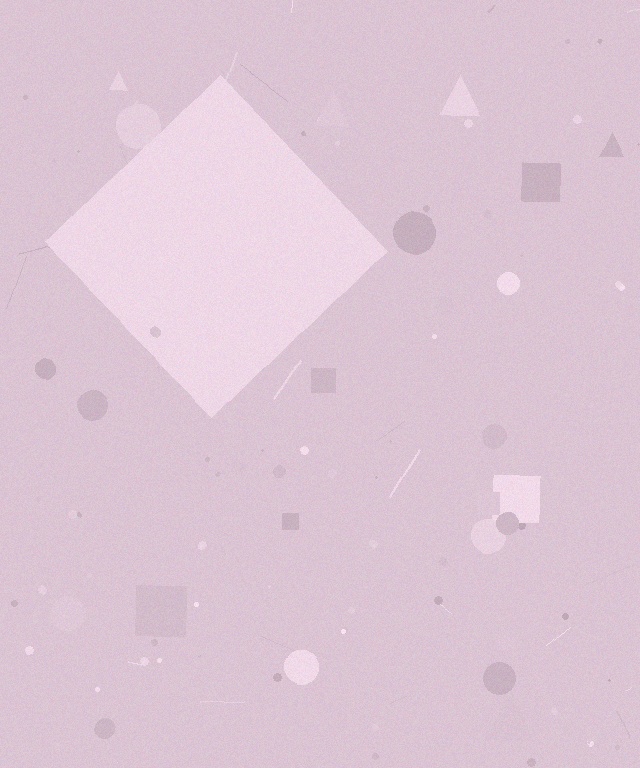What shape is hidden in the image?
A diamond is hidden in the image.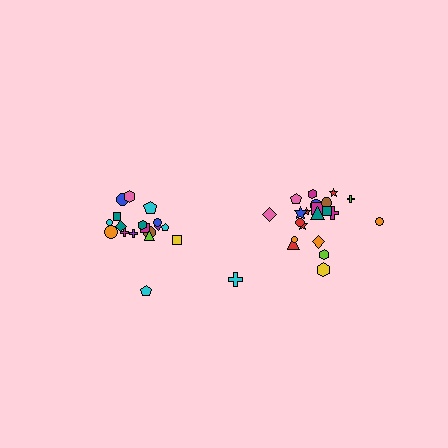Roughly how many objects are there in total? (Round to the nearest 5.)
Roughly 40 objects in total.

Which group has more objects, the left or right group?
The right group.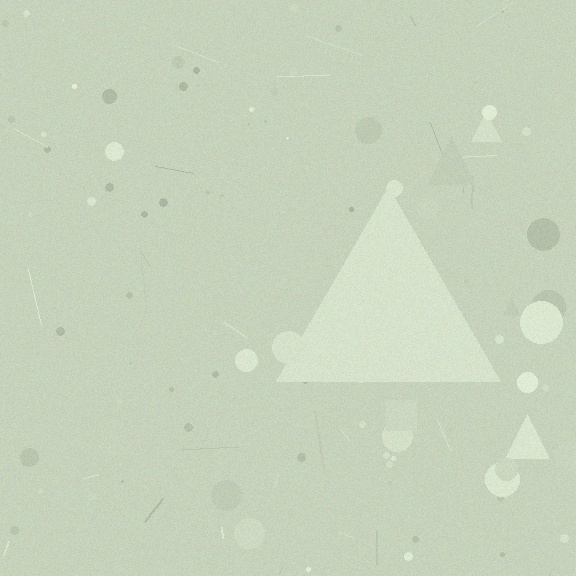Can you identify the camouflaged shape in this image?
The camouflaged shape is a triangle.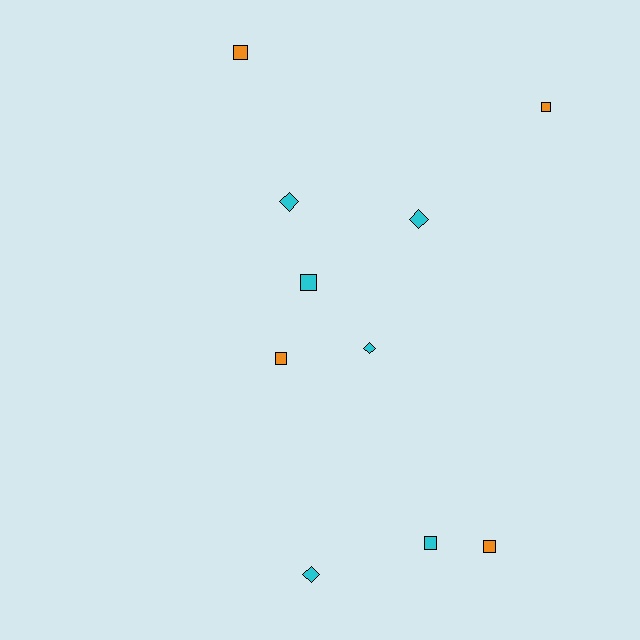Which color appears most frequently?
Cyan, with 6 objects.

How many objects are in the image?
There are 10 objects.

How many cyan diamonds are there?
There are 4 cyan diamonds.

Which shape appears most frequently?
Square, with 6 objects.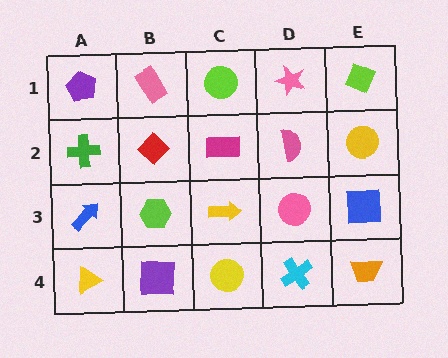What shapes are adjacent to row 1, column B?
A red diamond (row 2, column B), a purple pentagon (row 1, column A), a lime circle (row 1, column C).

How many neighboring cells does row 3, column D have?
4.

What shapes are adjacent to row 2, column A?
A purple pentagon (row 1, column A), a blue arrow (row 3, column A), a red diamond (row 2, column B).